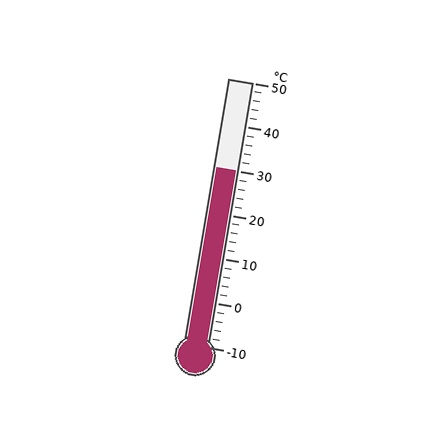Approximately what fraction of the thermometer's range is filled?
The thermometer is filled to approximately 65% of its range.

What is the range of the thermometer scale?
The thermometer scale ranges from -10°C to 50°C.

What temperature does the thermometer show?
The thermometer shows approximately 30°C.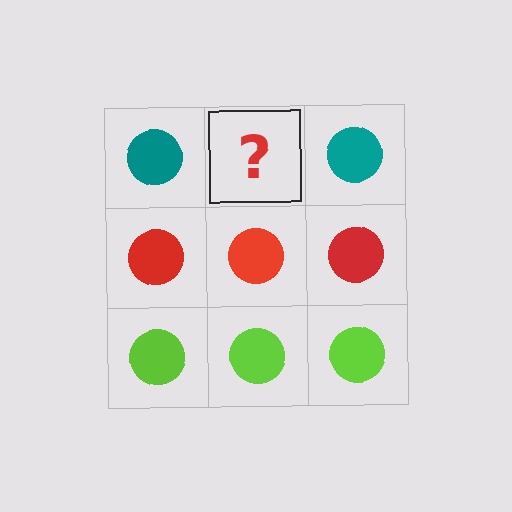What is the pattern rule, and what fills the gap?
The rule is that each row has a consistent color. The gap should be filled with a teal circle.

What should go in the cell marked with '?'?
The missing cell should contain a teal circle.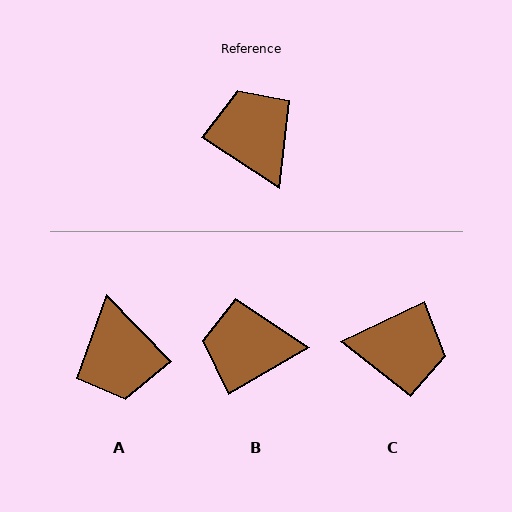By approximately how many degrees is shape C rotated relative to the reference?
Approximately 121 degrees clockwise.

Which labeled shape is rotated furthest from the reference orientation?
A, about 167 degrees away.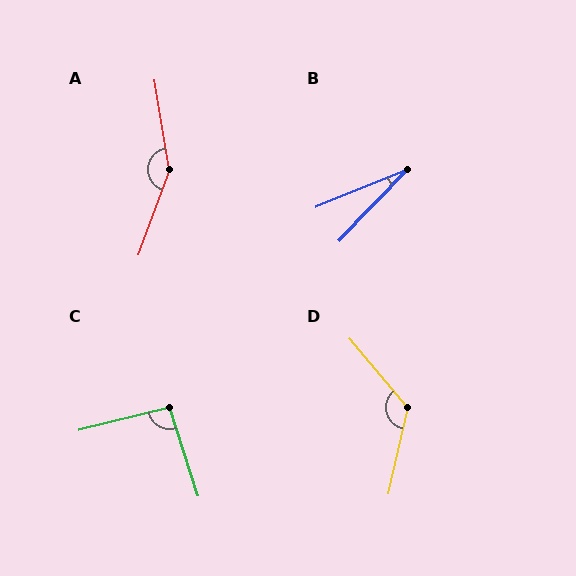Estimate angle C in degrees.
Approximately 94 degrees.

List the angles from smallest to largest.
B (24°), C (94°), D (127°), A (151°).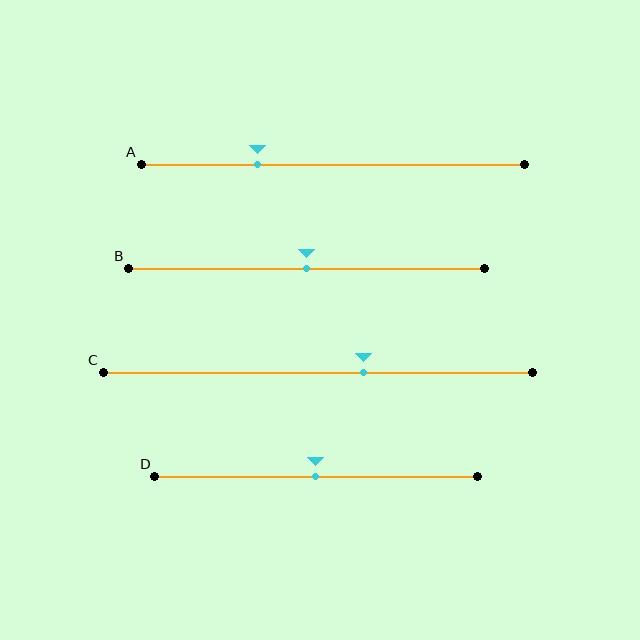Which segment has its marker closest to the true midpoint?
Segment B has its marker closest to the true midpoint.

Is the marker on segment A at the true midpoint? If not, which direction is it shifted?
No, the marker on segment A is shifted to the left by about 20% of the segment length.